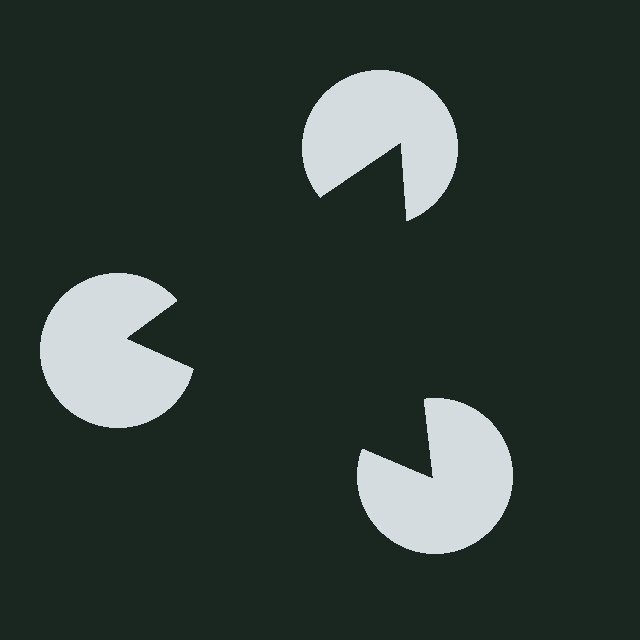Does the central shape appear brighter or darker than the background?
It typically appears slightly darker than the background, even though no actual brightness change is drawn.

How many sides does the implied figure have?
3 sides.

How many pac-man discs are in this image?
There are 3 — one at each vertex of the illusory triangle.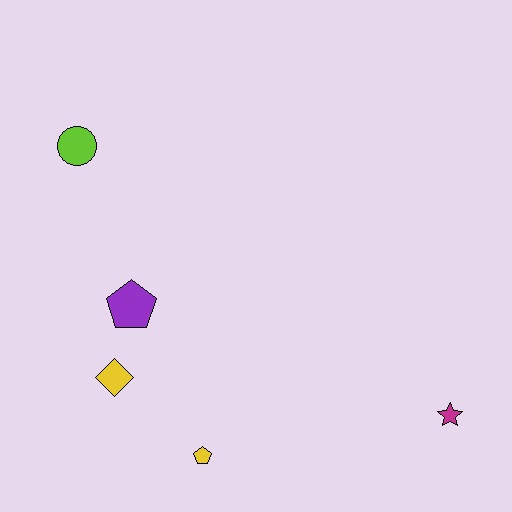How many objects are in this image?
There are 5 objects.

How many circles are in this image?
There is 1 circle.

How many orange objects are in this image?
There are no orange objects.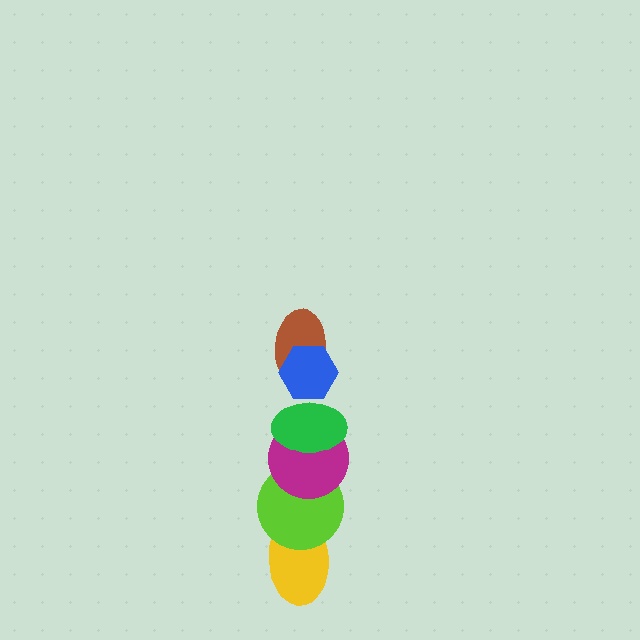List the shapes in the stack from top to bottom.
From top to bottom: the blue hexagon, the brown ellipse, the green ellipse, the magenta circle, the lime circle, the yellow ellipse.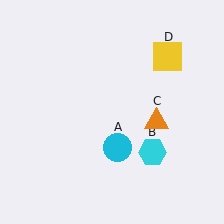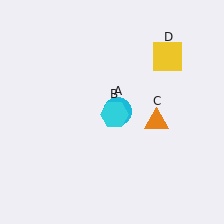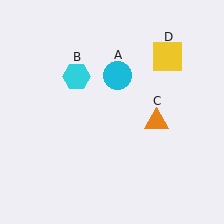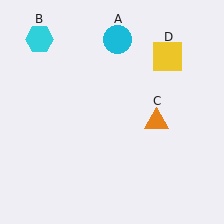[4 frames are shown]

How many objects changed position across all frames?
2 objects changed position: cyan circle (object A), cyan hexagon (object B).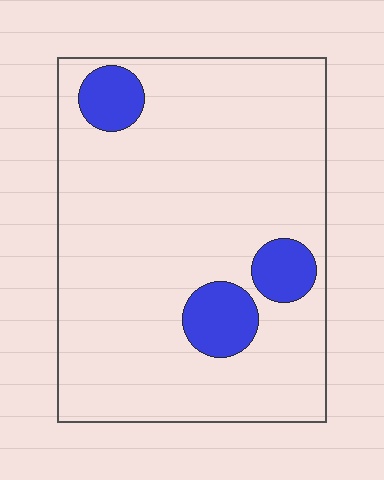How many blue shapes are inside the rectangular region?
3.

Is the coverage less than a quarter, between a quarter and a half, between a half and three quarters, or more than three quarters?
Less than a quarter.